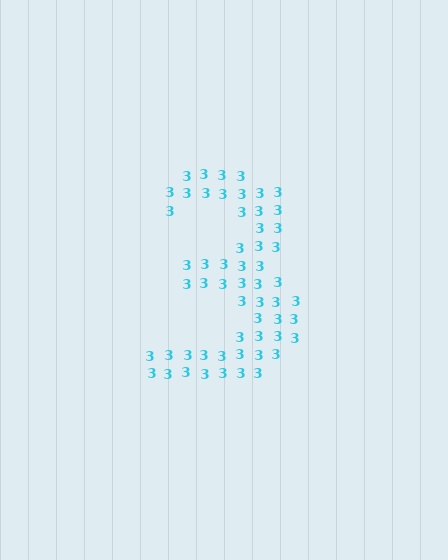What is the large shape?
The large shape is the digit 3.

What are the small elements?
The small elements are digit 3's.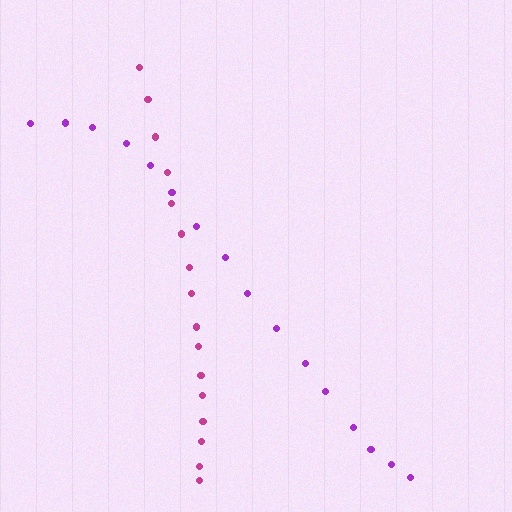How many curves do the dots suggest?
There are 2 distinct paths.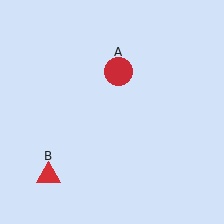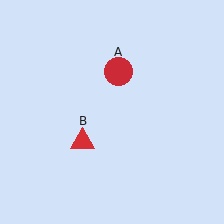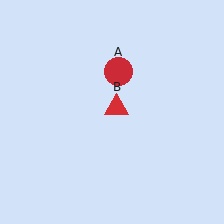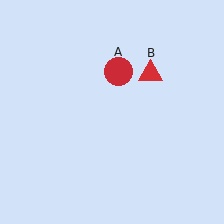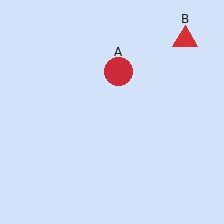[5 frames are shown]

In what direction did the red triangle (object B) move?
The red triangle (object B) moved up and to the right.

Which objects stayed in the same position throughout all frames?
Red circle (object A) remained stationary.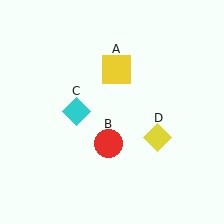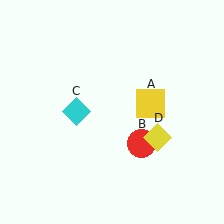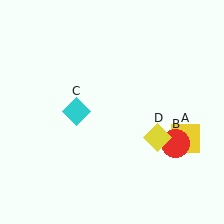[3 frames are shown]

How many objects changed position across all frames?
2 objects changed position: yellow square (object A), red circle (object B).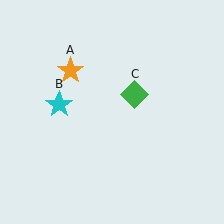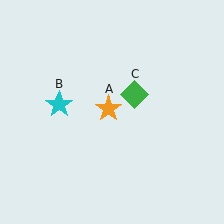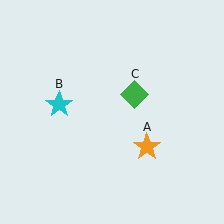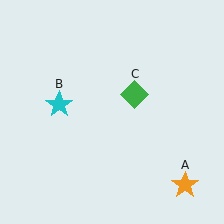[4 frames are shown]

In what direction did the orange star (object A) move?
The orange star (object A) moved down and to the right.